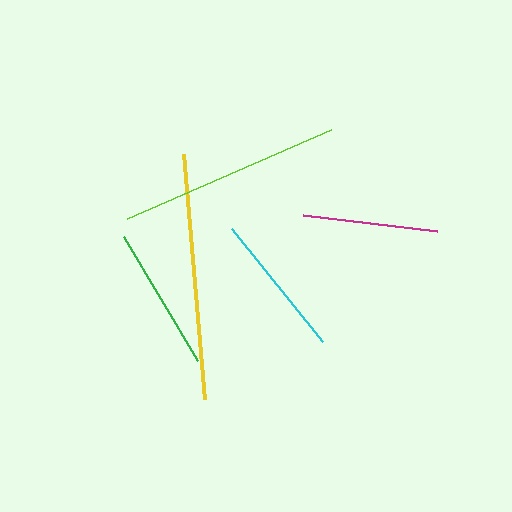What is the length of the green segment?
The green segment is approximately 145 pixels long.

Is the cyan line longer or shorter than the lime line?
The lime line is longer than the cyan line.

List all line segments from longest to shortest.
From longest to shortest: yellow, lime, cyan, green, magenta.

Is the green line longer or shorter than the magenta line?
The green line is longer than the magenta line.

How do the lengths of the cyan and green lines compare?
The cyan and green lines are approximately the same length.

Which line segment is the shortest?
The magenta line is the shortest at approximately 136 pixels.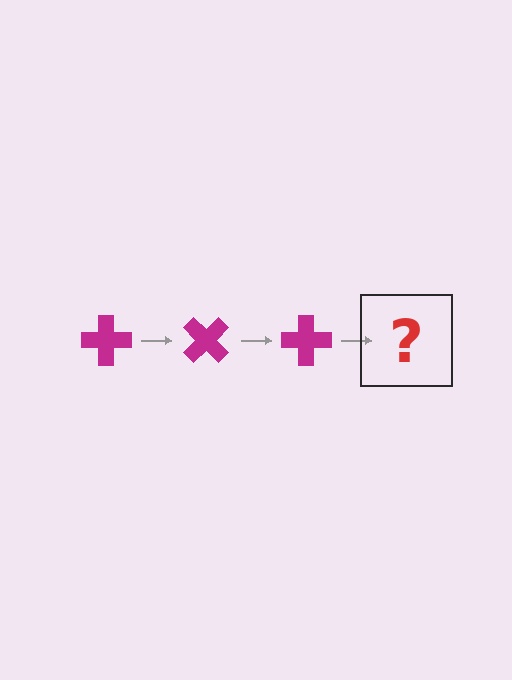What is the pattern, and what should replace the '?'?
The pattern is that the cross rotates 45 degrees each step. The '?' should be a magenta cross rotated 135 degrees.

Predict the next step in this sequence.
The next step is a magenta cross rotated 135 degrees.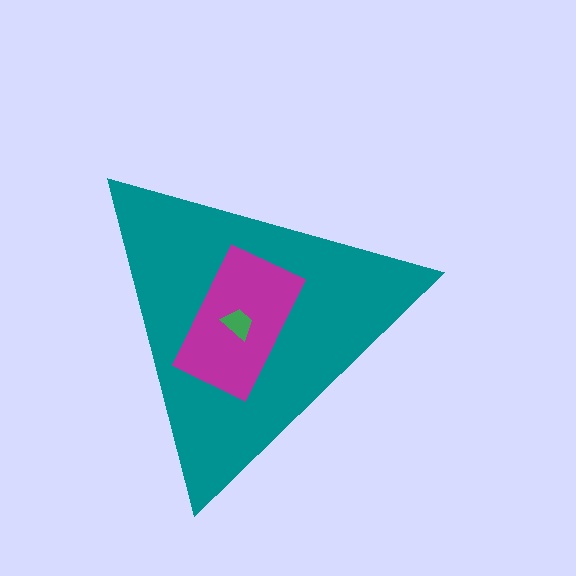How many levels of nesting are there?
3.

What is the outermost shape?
The teal triangle.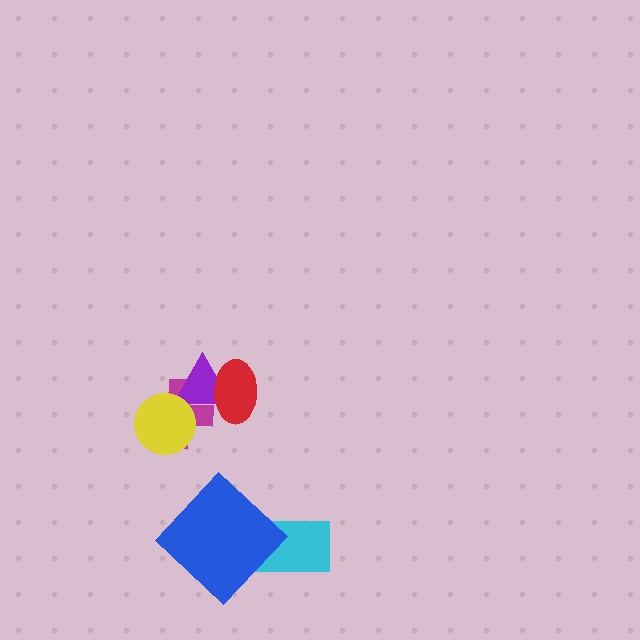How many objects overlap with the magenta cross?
2 objects overlap with the magenta cross.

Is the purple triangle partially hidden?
Yes, it is partially covered by another shape.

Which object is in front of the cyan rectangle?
The blue diamond is in front of the cyan rectangle.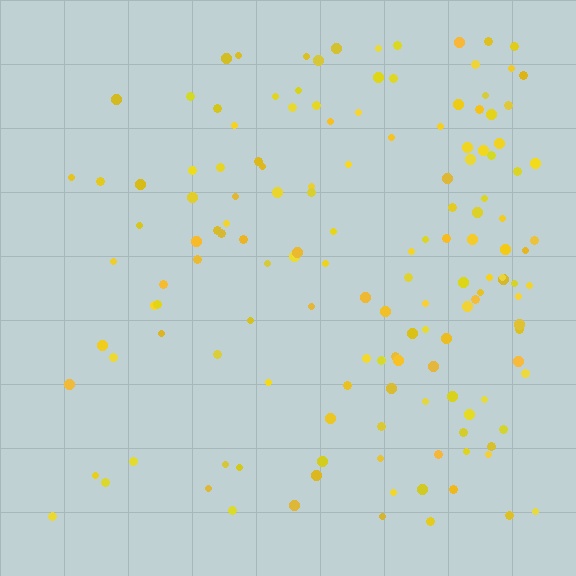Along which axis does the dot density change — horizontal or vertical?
Horizontal.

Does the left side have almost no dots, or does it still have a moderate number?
Still a moderate number, just noticeably fewer than the right.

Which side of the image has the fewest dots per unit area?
The left.